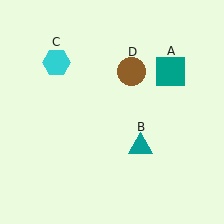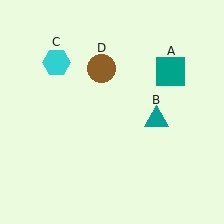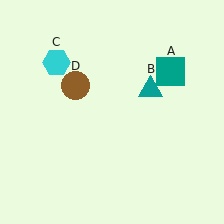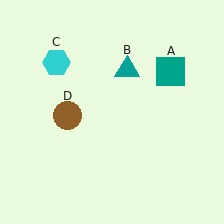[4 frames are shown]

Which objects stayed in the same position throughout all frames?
Teal square (object A) and cyan hexagon (object C) remained stationary.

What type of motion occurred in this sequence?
The teal triangle (object B), brown circle (object D) rotated counterclockwise around the center of the scene.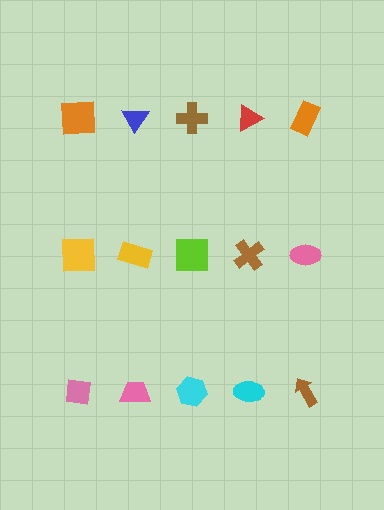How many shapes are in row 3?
5 shapes.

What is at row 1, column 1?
An orange square.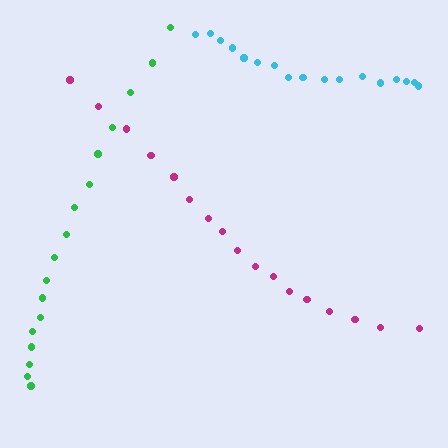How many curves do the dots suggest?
There are 3 distinct paths.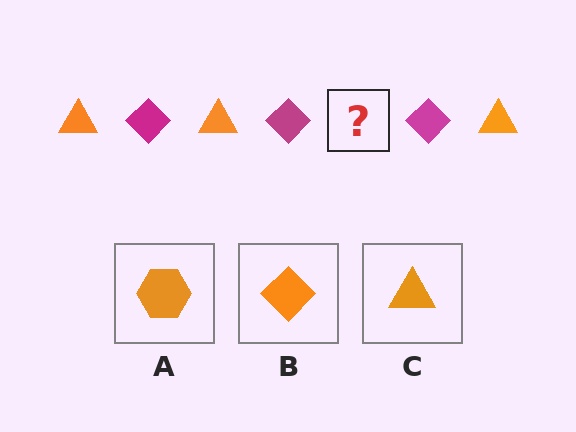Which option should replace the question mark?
Option C.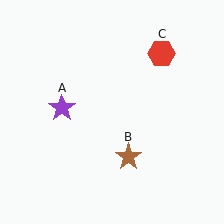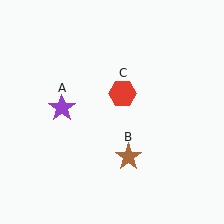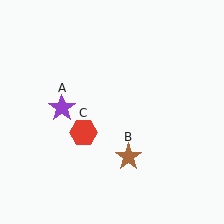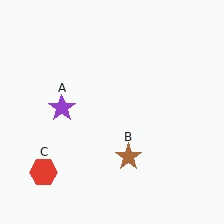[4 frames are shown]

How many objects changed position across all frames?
1 object changed position: red hexagon (object C).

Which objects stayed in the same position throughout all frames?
Purple star (object A) and brown star (object B) remained stationary.